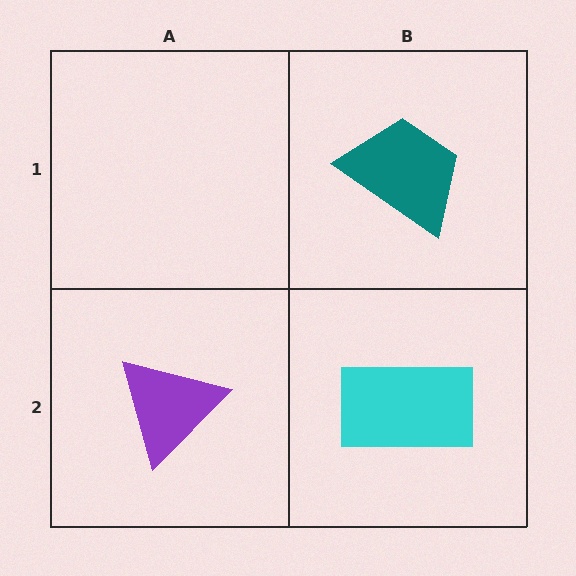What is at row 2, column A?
A purple triangle.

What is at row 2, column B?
A cyan rectangle.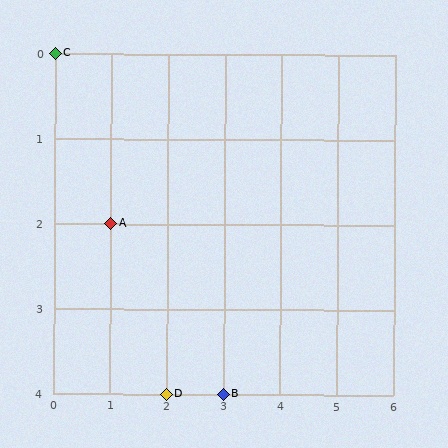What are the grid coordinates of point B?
Point B is at grid coordinates (3, 4).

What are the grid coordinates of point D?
Point D is at grid coordinates (2, 4).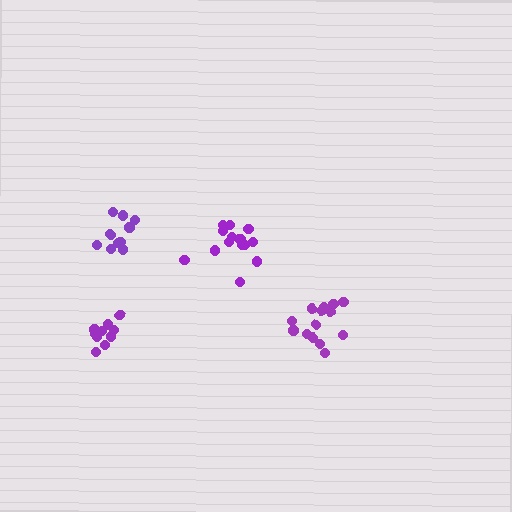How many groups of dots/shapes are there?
There are 4 groups.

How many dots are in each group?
Group 1: 15 dots, Group 2: 14 dots, Group 3: 11 dots, Group 4: 11 dots (51 total).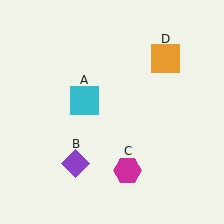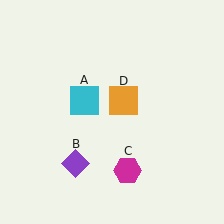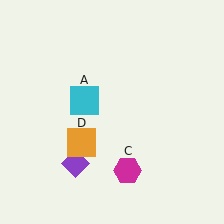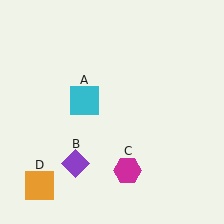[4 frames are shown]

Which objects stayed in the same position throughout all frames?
Cyan square (object A) and purple diamond (object B) and magenta hexagon (object C) remained stationary.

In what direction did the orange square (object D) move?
The orange square (object D) moved down and to the left.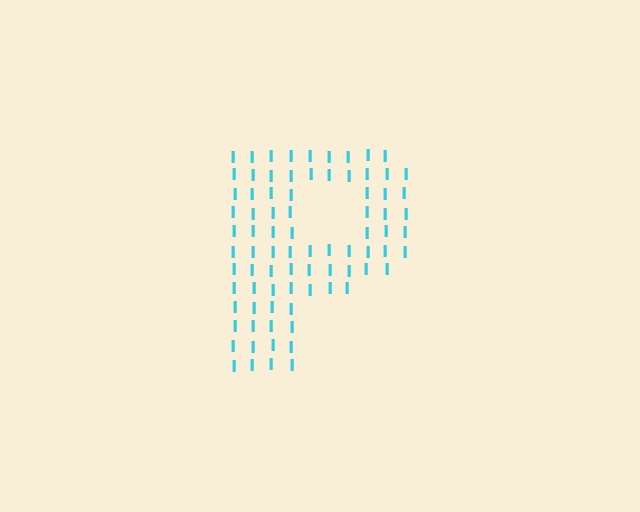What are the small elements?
The small elements are letter I's.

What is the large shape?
The large shape is the letter P.